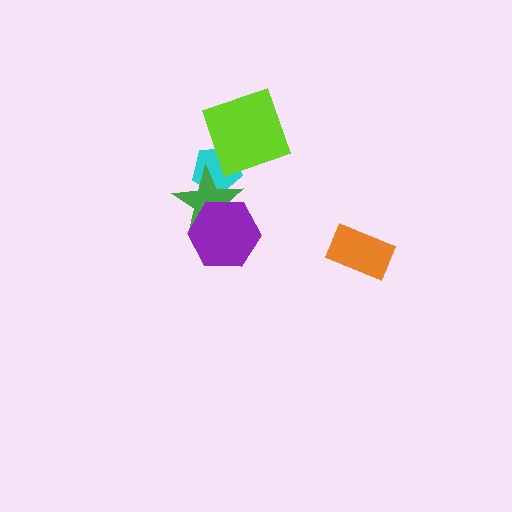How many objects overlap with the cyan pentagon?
2 objects overlap with the cyan pentagon.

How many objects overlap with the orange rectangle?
0 objects overlap with the orange rectangle.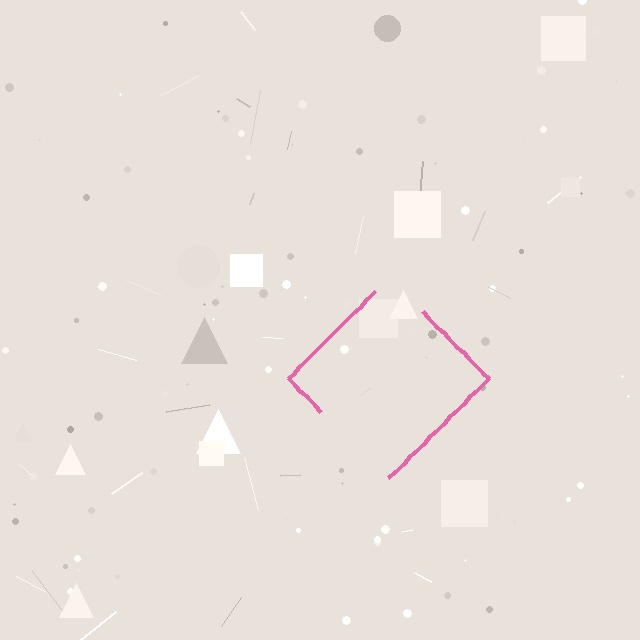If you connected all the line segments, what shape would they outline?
They would outline a diamond.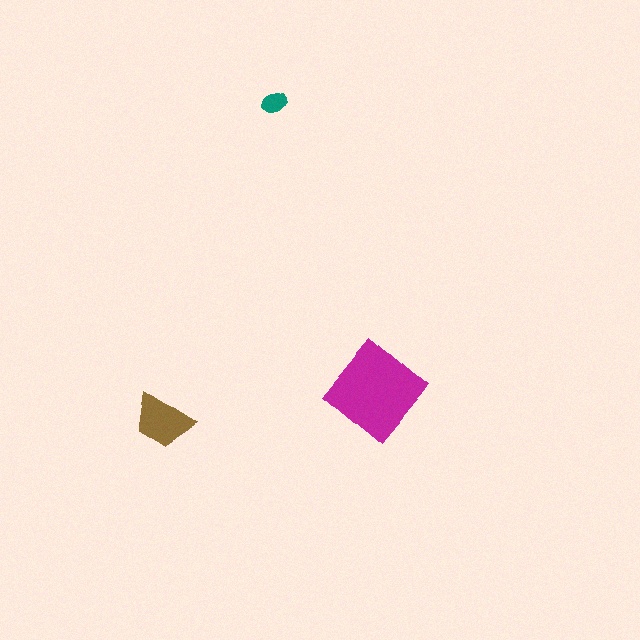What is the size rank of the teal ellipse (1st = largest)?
3rd.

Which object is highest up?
The teal ellipse is topmost.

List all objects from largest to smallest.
The magenta diamond, the brown trapezoid, the teal ellipse.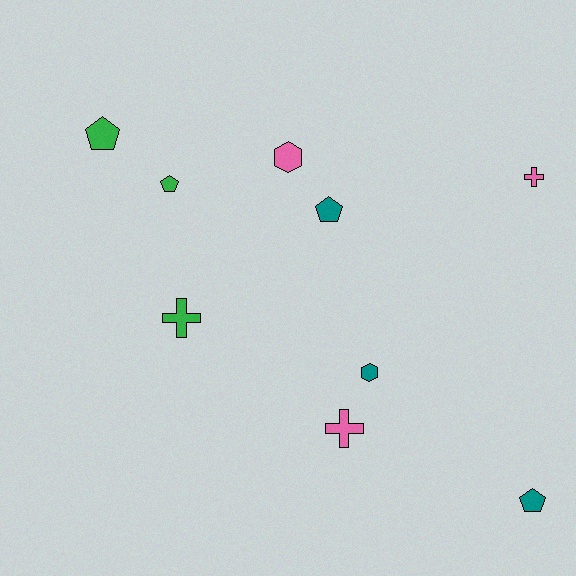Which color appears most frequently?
Pink, with 3 objects.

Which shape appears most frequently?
Pentagon, with 4 objects.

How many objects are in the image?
There are 9 objects.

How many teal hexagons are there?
There is 1 teal hexagon.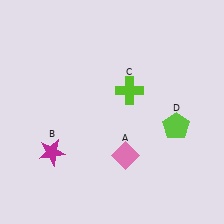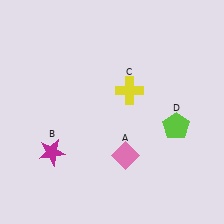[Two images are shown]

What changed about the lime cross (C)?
In Image 1, C is lime. In Image 2, it changed to yellow.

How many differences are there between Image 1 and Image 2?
There is 1 difference between the two images.